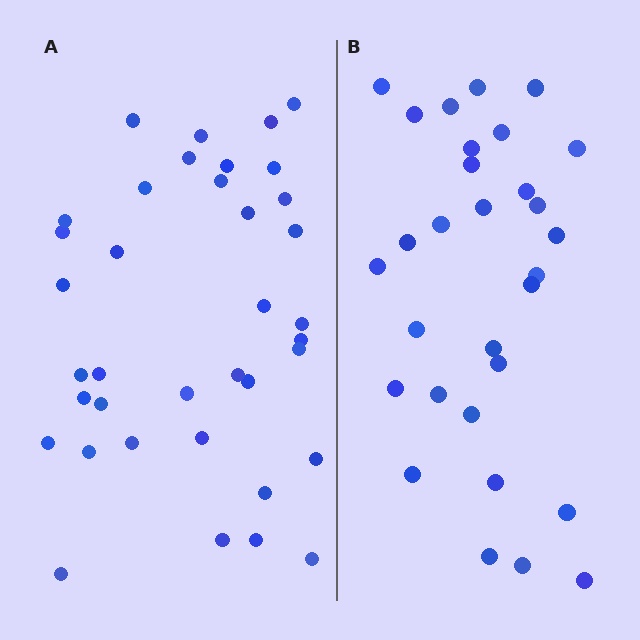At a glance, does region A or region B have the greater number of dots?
Region A (the left region) has more dots.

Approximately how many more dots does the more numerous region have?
Region A has roughly 8 or so more dots than region B.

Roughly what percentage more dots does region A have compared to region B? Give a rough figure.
About 25% more.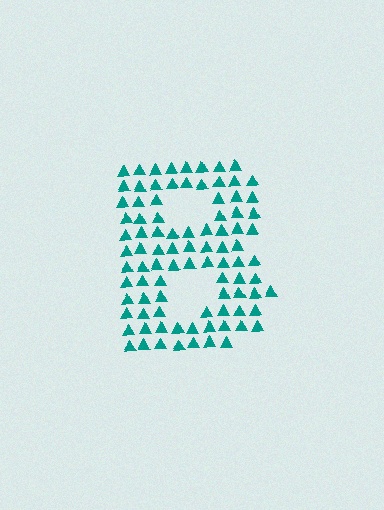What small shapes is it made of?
It is made of small triangles.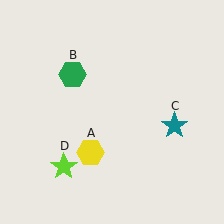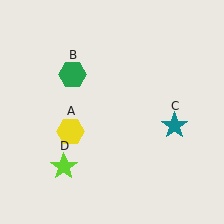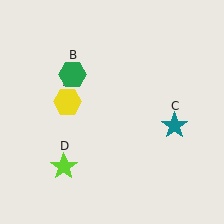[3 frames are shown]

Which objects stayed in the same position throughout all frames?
Green hexagon (object B) and teal star (object C) and lime star (object D) remained stationary.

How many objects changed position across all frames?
1 object changed position: yellow hexagon (object A).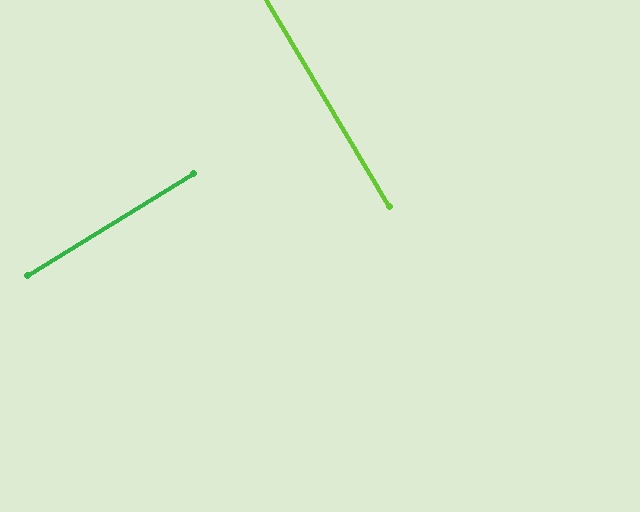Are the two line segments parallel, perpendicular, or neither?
Perpendicular — they meet at approximately 89°.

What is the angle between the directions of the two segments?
Approximately 89 degrees.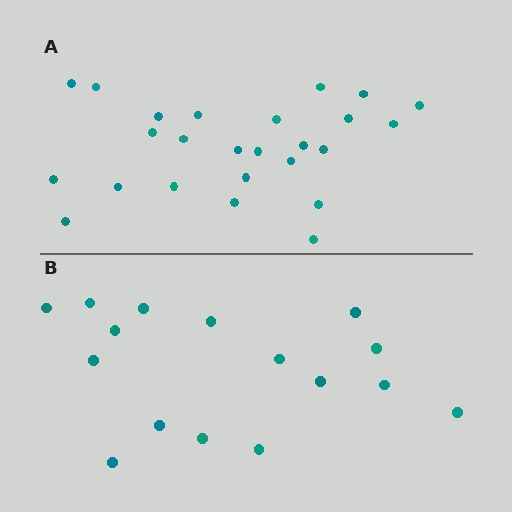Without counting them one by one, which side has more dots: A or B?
Region A (the top region) has more dots.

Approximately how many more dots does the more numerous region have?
Region A has roughly 8 or so more dots than region B.